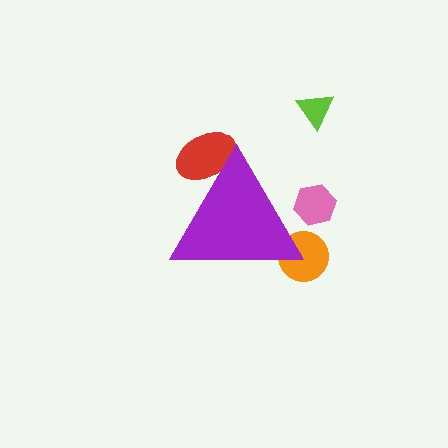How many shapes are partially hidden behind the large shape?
3 shapes are partially hidden.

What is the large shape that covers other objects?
A purple triangle.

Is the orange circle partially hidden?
Yes, the orange circle is partially hidden behind the purple triangle.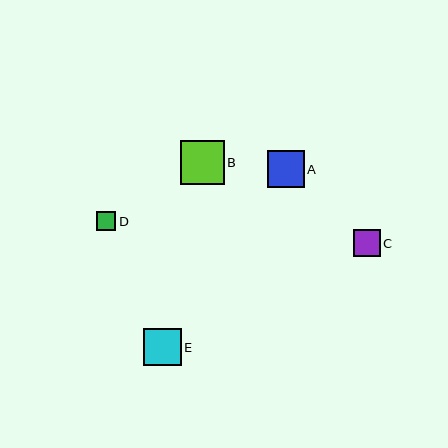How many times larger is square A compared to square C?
Square A is approximately 1.4 times the size of square C.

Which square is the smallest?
Square D is the smallest with a size of approximately 20 pixels.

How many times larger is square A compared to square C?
Square A is approximately 1.4 times the size of square C.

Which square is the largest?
Square B is the largest with a size of approximately 44 pixels.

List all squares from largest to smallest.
From largest to smallest: B, E, A, C, D.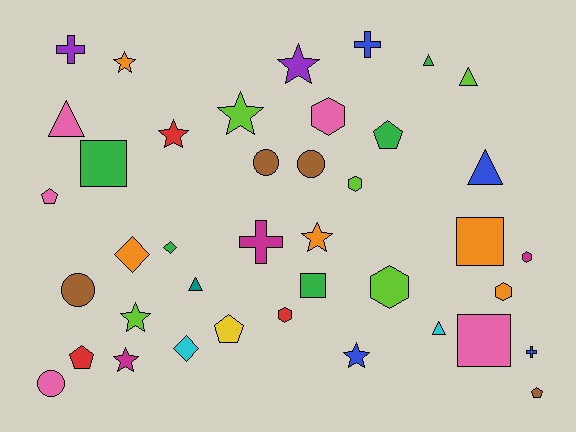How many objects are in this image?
There are 40 objects.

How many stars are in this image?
There are 8 stars.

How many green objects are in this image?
There are 5 green objects.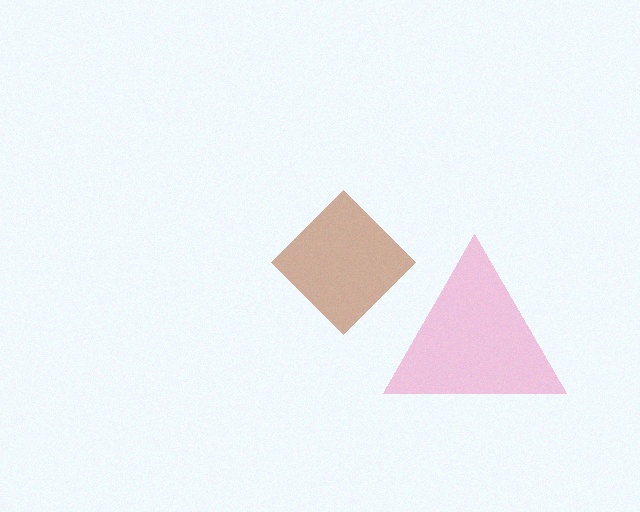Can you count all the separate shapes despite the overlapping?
Yes, there are 2 separate shapes.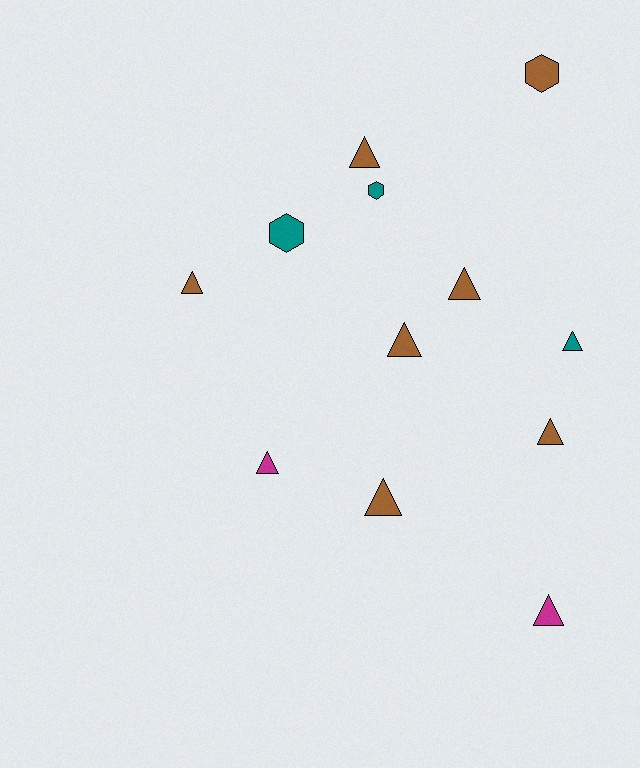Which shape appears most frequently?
Triangle, with 9 objects.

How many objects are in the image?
There are 12 objects.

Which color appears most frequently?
Brown, with 7 objects.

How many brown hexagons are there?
There is 1 brown hexagon.